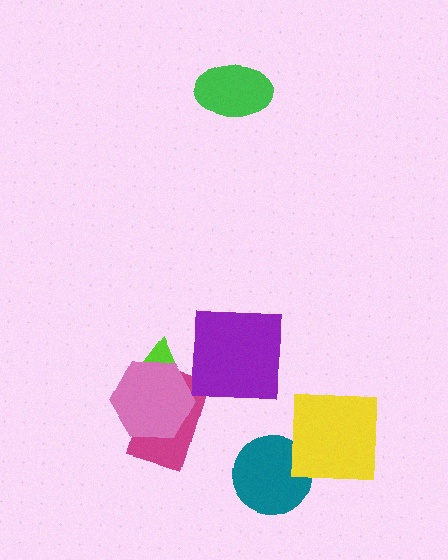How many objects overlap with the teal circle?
0 objects overlap with the teal circle.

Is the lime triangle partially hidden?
Yes, it is partially covered by another shape.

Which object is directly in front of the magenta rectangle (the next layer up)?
The lime triangle is directly in front of the magenta rectangle.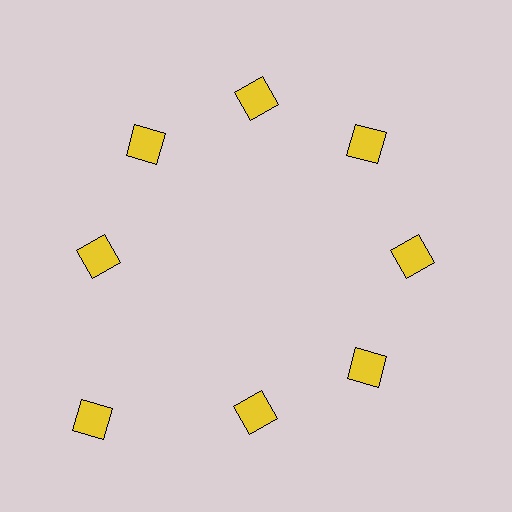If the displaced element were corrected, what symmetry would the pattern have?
It would have 8-fold rotational symmetry — the pattern would map onto itself every 45 degrees.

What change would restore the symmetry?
The symmetry would be restored by moving it inward, back onto the ring so that all 8 diamonds sit at equal angles and equal distance from the center.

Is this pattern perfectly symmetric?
No. The 8 yellow diamonds are arranged in a ring, but one element near the 8 o'clock position is pushed outward from the center, breaking the 8-fold rotational symmetry.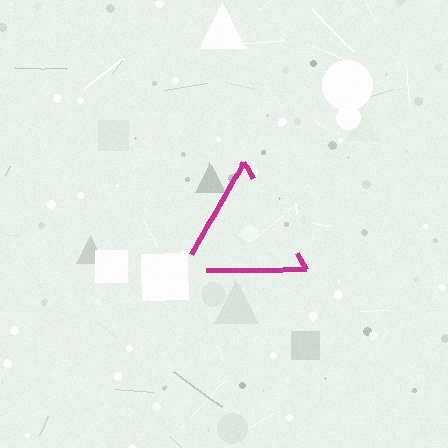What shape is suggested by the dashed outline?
The dashed outline suggests a triangle.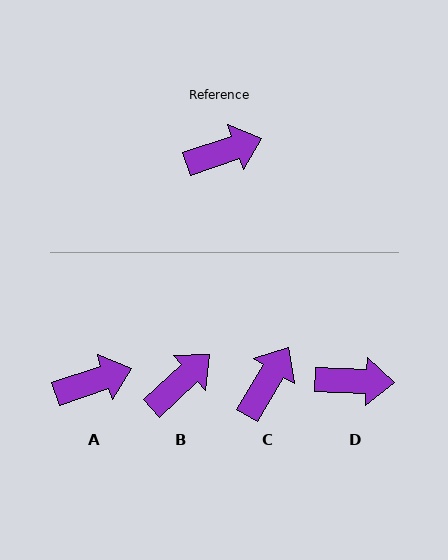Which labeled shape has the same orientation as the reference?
A.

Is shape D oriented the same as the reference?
No, it is off by about 21 degrees.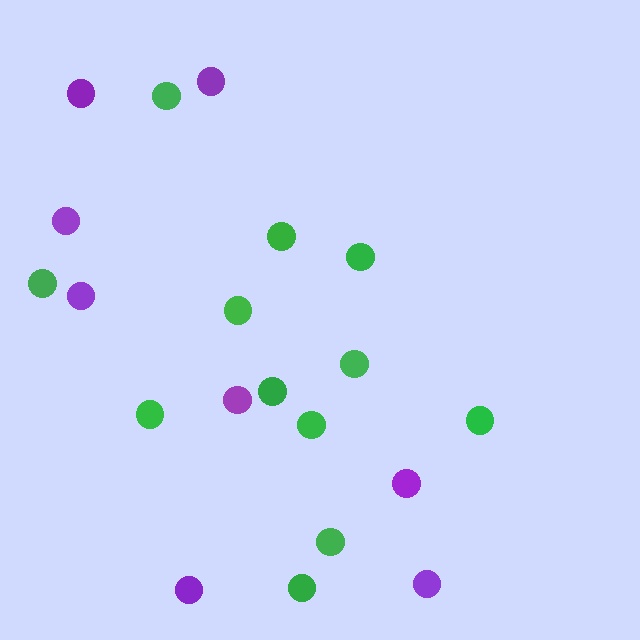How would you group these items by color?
There are 2 groups: one group of purple circles (8) and one group of green circles (12).